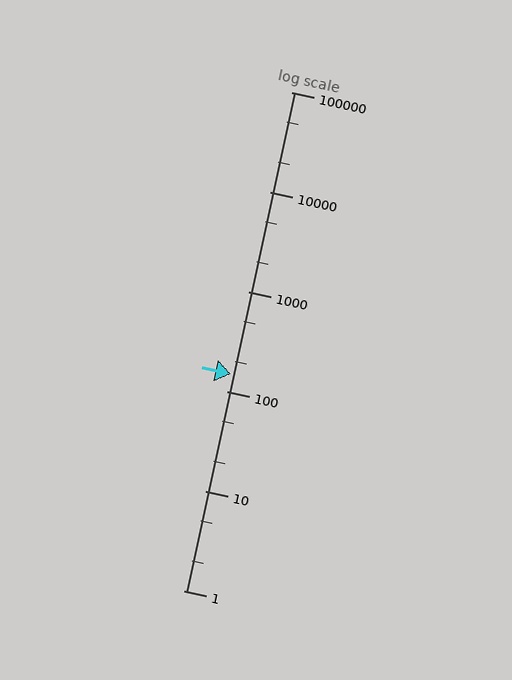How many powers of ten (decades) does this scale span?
The scale spans 5 decades, from 1 to 100000.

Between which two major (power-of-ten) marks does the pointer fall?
The pointer is between 100 and 1000.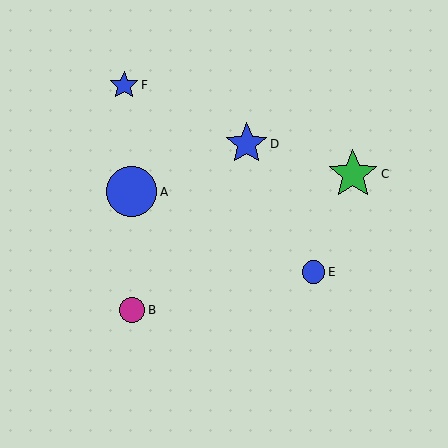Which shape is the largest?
The blue circle (labeled A) is the largest.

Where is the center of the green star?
The center of the green star is at (353, 174).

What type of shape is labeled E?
Shape E is a blue circle.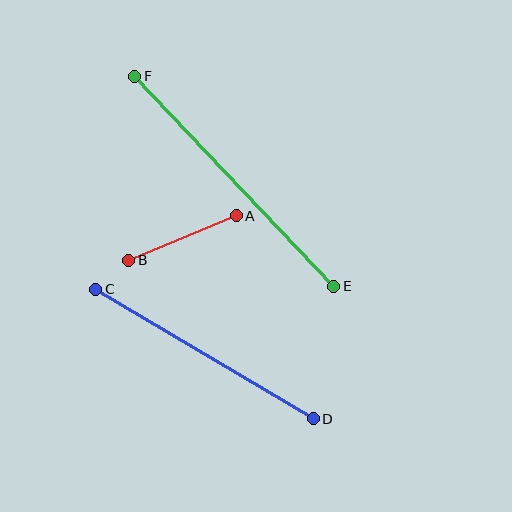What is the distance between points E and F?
The distance is approximately 289 pixels.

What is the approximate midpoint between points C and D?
The midpoint is at approximately (204, 354) pixels.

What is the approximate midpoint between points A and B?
The midpoint is at approximately (183, 238) pixels.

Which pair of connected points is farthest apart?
Points E and F are farthest apart.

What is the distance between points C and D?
The distance is approximately 253 pixels.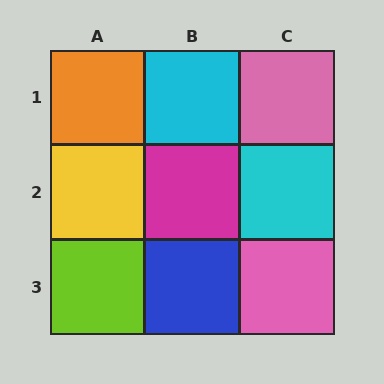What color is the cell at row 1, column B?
Cyan.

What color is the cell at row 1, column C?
Pink.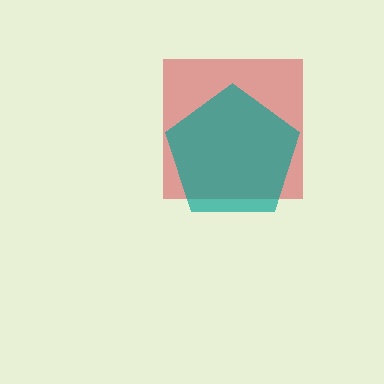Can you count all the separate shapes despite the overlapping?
Yes, there are 2 separate shapes.